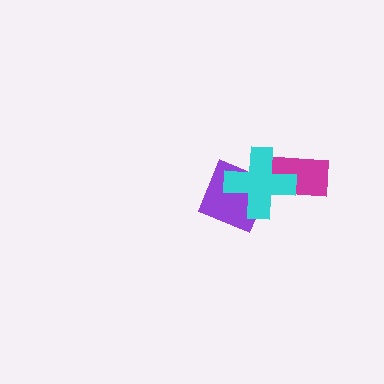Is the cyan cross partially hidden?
No, no other shape covers it.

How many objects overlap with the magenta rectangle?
1 object overlaps with the magenta rectangle.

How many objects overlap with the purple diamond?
1 object overlaps with the purple diamond.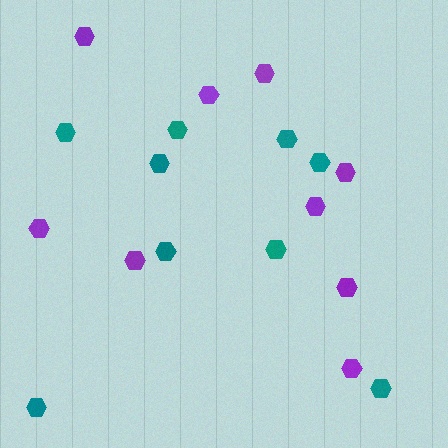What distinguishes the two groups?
There are 2 groups: one group of teal hexagons (9) and one group of purple hexagons (9).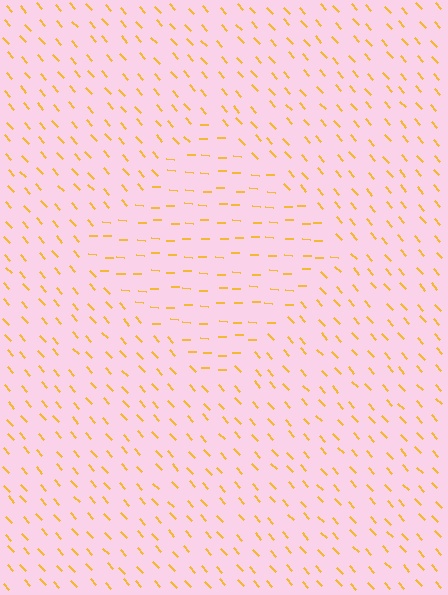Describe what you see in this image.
The image is filled with small yellow line segments. A diamond region in the image has lines oriented differently from the surrounding lines, creating a visible texture boundary.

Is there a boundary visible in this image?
Yes, there is a texture boundary formed by a change in line orientation.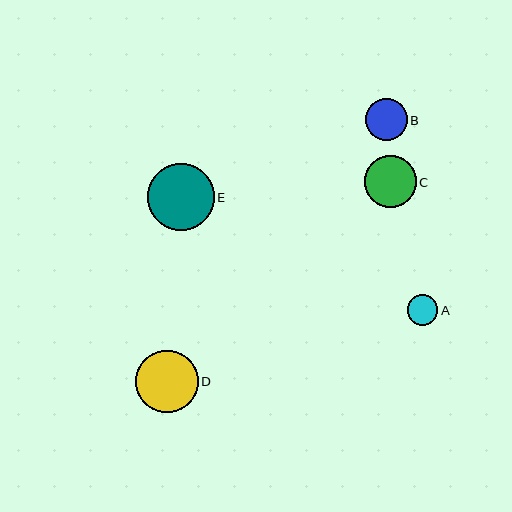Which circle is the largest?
Circle E is the largest with a size of approximately 67 pixels.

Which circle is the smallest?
Circle A is the smallest with a size of approximately 30 pixels.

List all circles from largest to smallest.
From largest to smallest: E, D, C, B, A.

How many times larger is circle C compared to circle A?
Circle C is approximately 1.7 times the size of circle A.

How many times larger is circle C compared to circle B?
Circle C is approximately 1.2 times the size of circle B.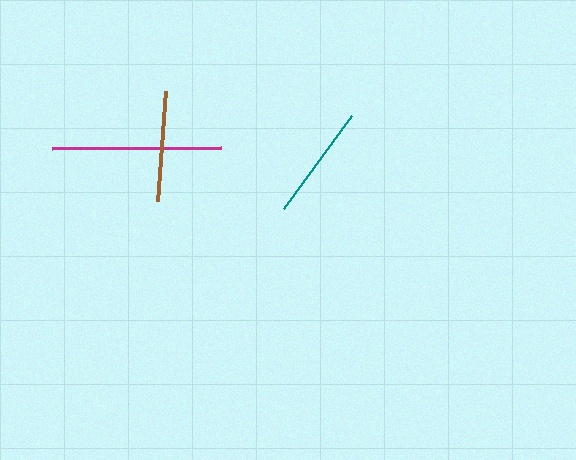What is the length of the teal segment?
The teal segment is approximately 115 pixels long.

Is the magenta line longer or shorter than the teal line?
The magenta line is longer than the teal line.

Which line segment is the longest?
The magenta line is the longest at approximately 169 pixels.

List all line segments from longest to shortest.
From longest to shortest: magenta, teal, brown.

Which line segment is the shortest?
The brown line is the shortest at approximately 111 pixels.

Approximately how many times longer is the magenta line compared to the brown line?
The magenta line is approximately 1.5 times the length of the brown line.